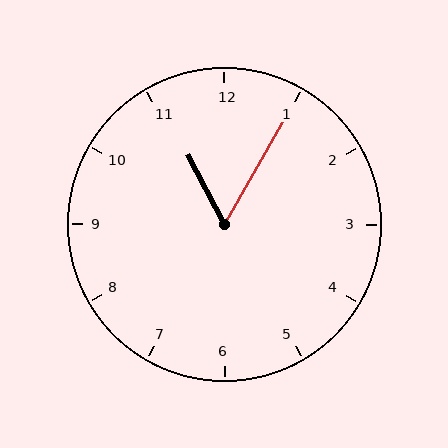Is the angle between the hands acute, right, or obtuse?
It is acute.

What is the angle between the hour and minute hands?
Approximately 58 degrees.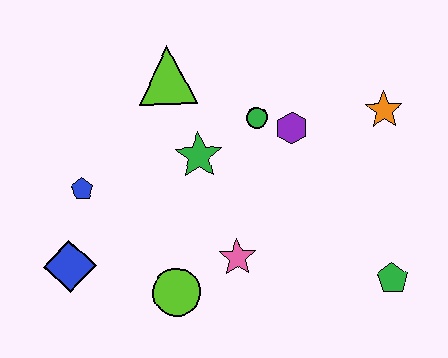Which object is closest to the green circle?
The purple hexagon is closest to the green circle.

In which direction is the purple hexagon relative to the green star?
The purple hexagon is to the right of the green star.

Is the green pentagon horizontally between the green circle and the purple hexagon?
No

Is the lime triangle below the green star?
No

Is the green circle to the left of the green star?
No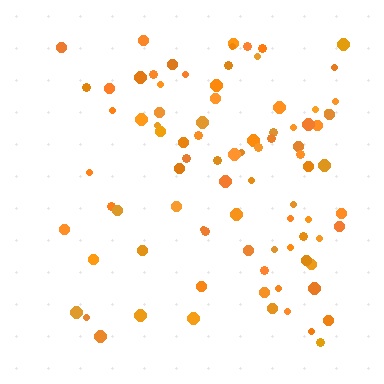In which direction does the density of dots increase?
From left to right, with the right side densest.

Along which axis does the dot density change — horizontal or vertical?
Horizontal.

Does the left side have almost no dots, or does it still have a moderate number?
Still a moderate number, just noticeably fewer than the right.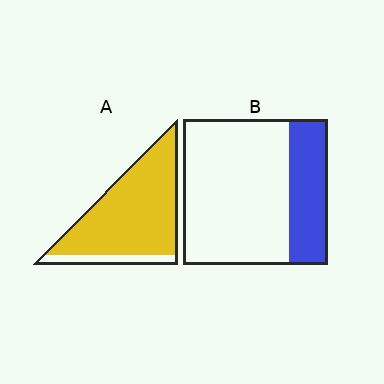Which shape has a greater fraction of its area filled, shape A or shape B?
Shape A.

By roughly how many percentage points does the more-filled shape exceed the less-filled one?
By roughly 60 percentage points (A over B).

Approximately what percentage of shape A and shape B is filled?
A is approximately 85% and B is approximately 25%.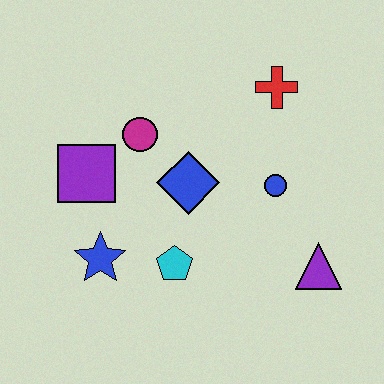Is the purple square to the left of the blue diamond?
Yes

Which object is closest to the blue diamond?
The magenta circle is closest to the blue diamond.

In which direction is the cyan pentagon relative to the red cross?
The cyan pentagon is below the red cross.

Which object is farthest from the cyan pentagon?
The red cross is farthest from the cyan pentagon.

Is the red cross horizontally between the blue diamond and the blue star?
No